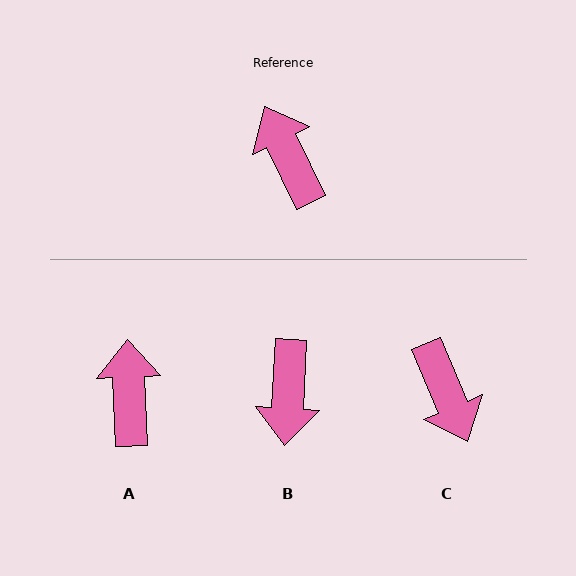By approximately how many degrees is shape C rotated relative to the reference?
Approximately 177 degrees counter-clockwise.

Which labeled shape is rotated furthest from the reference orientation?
C, about 177 degrees away.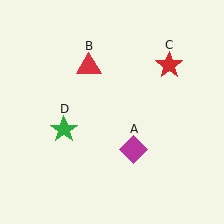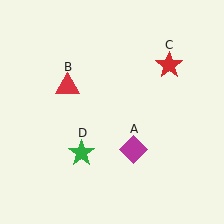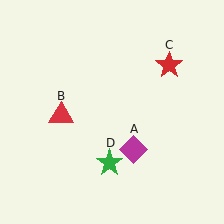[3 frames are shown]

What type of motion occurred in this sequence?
The red triangle (object B), green star (object D) rotated counterclockwise around the center of the scene.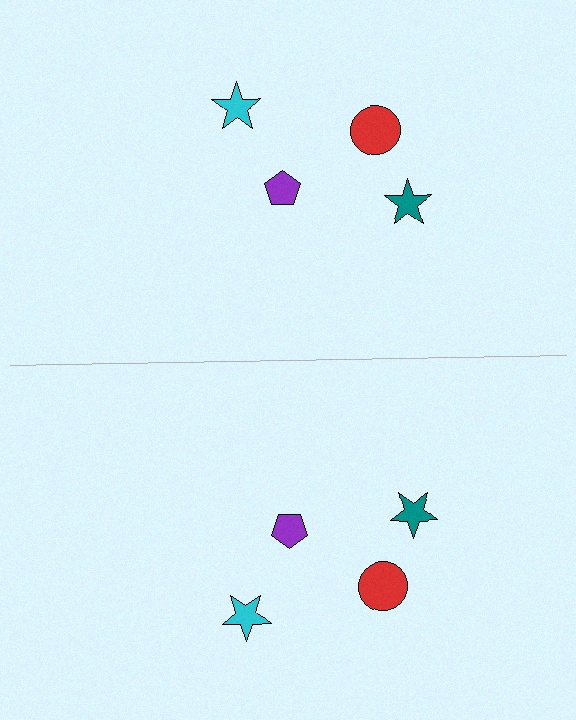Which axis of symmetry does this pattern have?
The pattern has a horizontal axis of symmetry running through the center of the image.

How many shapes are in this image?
There are 8 shapes in this image.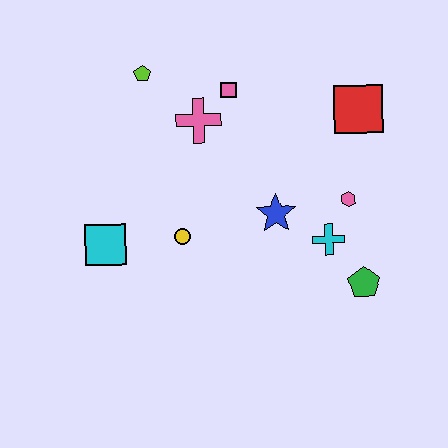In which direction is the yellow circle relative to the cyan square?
The yellow circle is to the right of the cyan square.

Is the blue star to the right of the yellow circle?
Yes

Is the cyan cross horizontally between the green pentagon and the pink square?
Yes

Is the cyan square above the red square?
No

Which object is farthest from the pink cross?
The green pentagon is farthest from the pink cross.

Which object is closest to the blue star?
The cyan cross is closest to the blue star.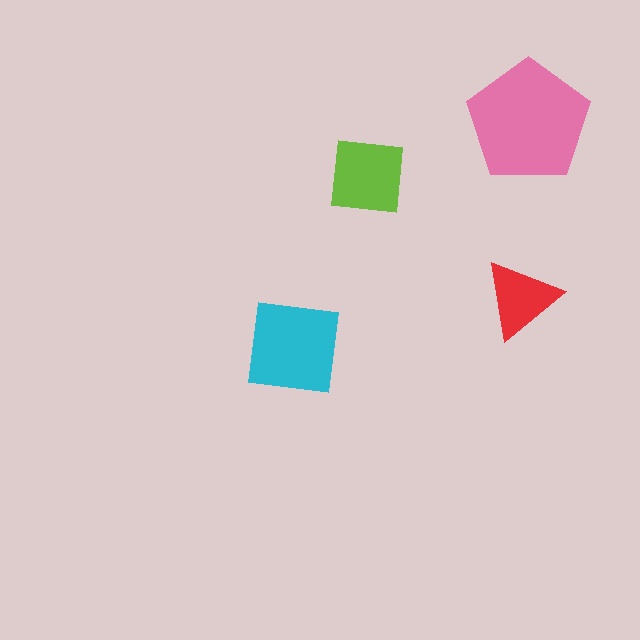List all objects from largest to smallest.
The pink pentagon, the cyan square, the lime square, the red triangle.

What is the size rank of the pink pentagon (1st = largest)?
1st.